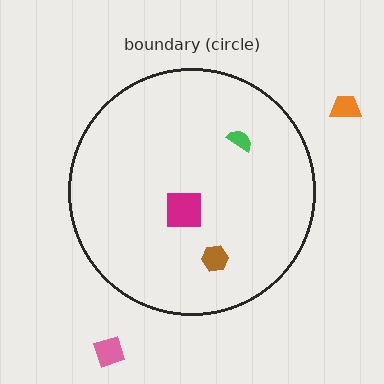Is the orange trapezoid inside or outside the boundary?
Outside.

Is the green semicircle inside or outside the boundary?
Inside.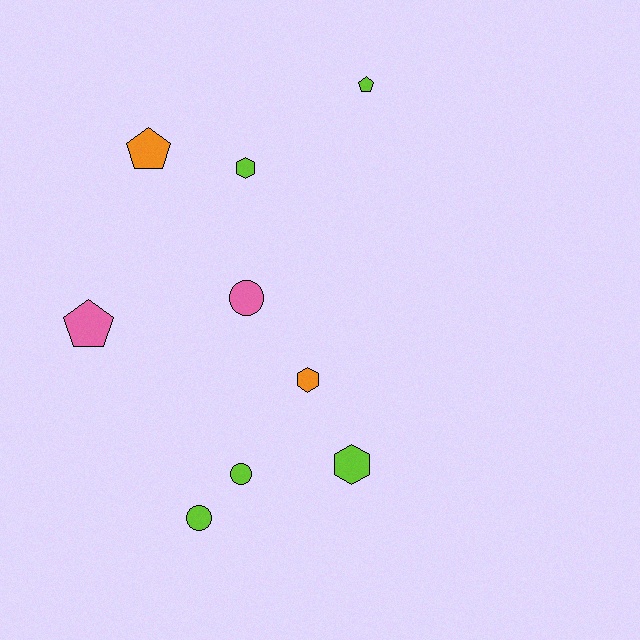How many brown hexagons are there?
There are no brown hexagons.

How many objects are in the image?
There are 9 objects.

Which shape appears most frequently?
Pentagon, with 3 objects.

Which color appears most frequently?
Lime, with 5 objects.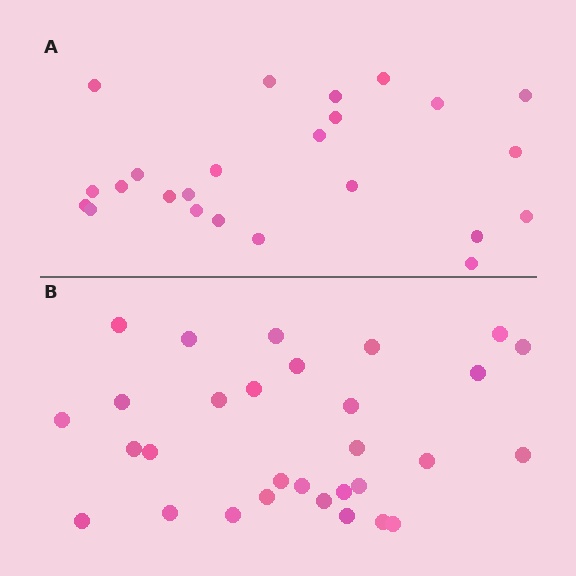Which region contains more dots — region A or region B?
Region B (the bottom region) has more dots.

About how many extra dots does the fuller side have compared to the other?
Region B has about 6 more dots than region A.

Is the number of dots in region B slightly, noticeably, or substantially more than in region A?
Region B has noticeably more, but not dramatically so. The ratio is roughly 1.2 to 1.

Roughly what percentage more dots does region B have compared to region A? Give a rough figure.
About 25% more.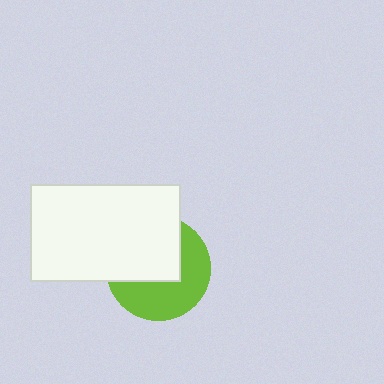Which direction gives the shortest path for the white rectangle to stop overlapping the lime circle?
Moving toward the upper-left gives the shortest separation.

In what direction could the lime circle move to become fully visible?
The lime circle could move toward the lower-right. That would shift it out from behind the white rectangle entirely.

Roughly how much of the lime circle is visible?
About half of it is visible (roughly 50%).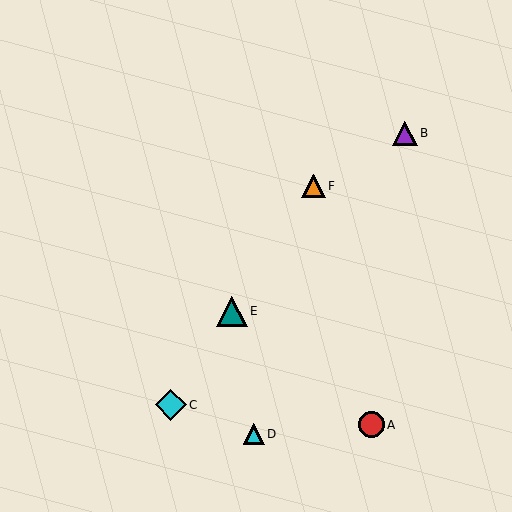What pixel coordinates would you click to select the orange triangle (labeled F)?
Click at (314, 186) to select the orange triangle F.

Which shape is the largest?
The cyan diamond (labeled C) is the largest.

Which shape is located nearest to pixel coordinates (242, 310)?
The teal triangle (labeled E) at (232, 311) is nearest to that location.